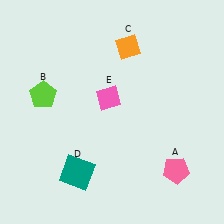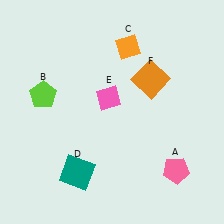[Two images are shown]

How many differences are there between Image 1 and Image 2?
There is 1 difference between the two images.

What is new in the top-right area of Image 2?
An orange square (F) was added in the top-right area of Image 2.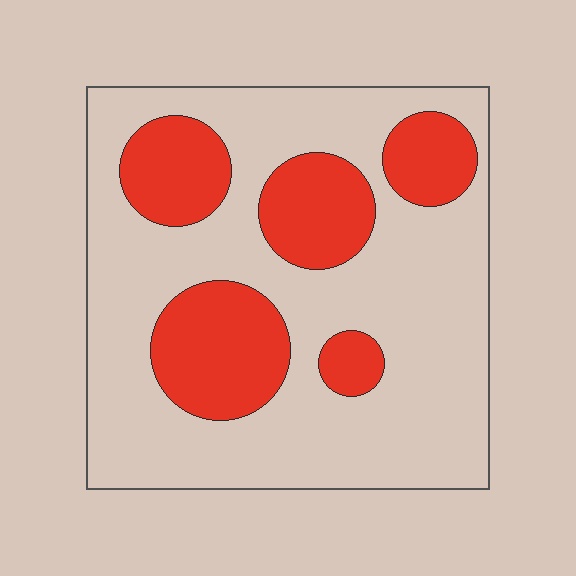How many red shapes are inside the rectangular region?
5.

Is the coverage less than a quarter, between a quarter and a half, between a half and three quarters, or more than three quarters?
Between a quarter and a half.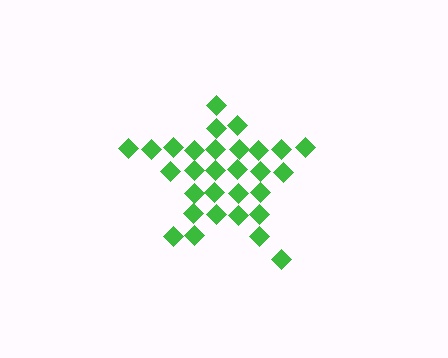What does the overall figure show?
The overall figure shows a star.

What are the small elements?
The small elements are diamonds.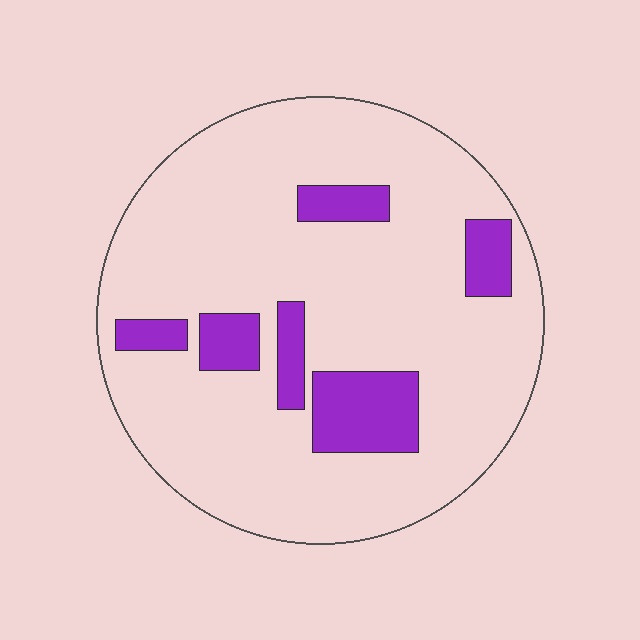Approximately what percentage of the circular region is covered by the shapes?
Approximately 15%.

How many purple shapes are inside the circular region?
6.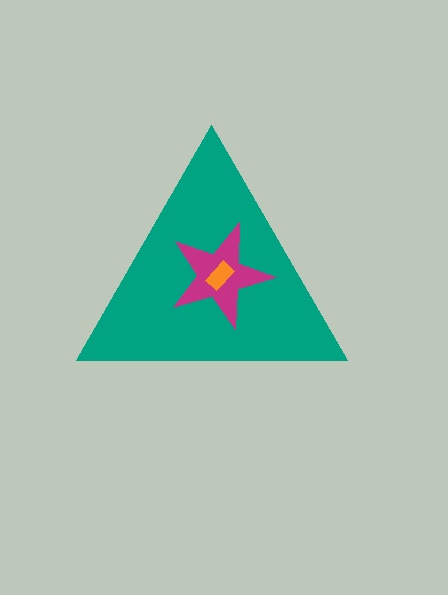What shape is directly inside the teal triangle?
The magenta star.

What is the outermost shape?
The teal triangle.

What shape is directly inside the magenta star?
The orange rectangle.